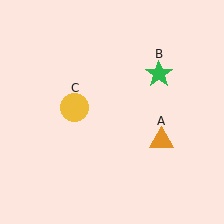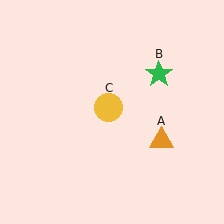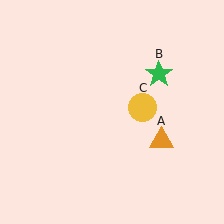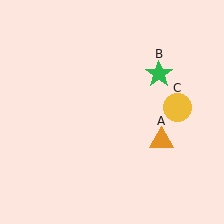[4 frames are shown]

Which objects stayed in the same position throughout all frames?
Orange triangle (object A) and green star (object B) remained stationary.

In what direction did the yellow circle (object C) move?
The yellow circle (object C) moved right.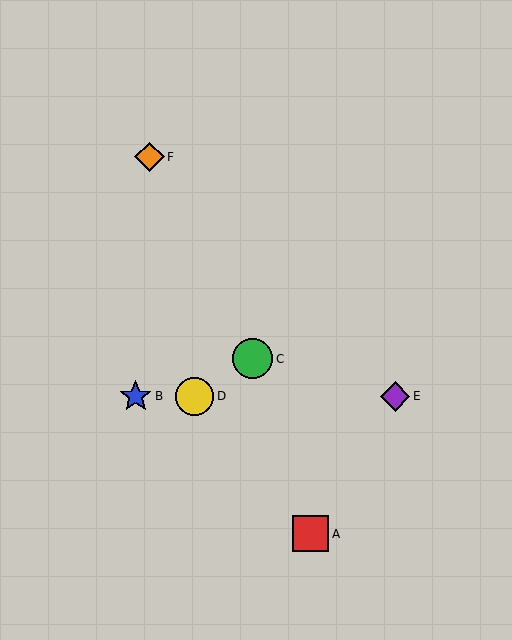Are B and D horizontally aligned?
Yes, both are at y≈396.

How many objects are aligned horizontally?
3 objects (B, D, E) are aligned horizontally.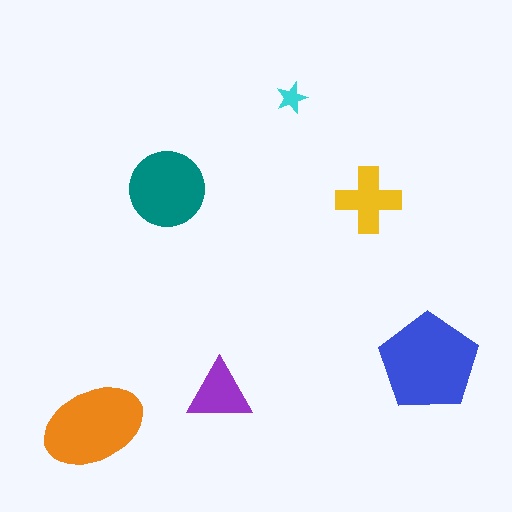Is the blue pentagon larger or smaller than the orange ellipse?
Larger.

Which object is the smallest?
The cyan star.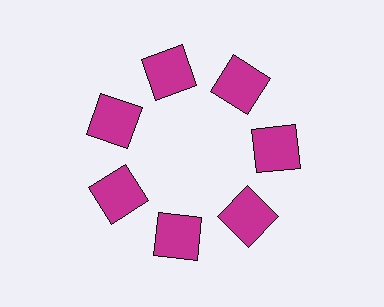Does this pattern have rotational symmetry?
Yes, this pattern has 7-fold rotational symmetry. It looks the same after rotating 51 degrees around the center.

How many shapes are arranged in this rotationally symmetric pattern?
There are 7 shapes, arranged in 7 groups of 1.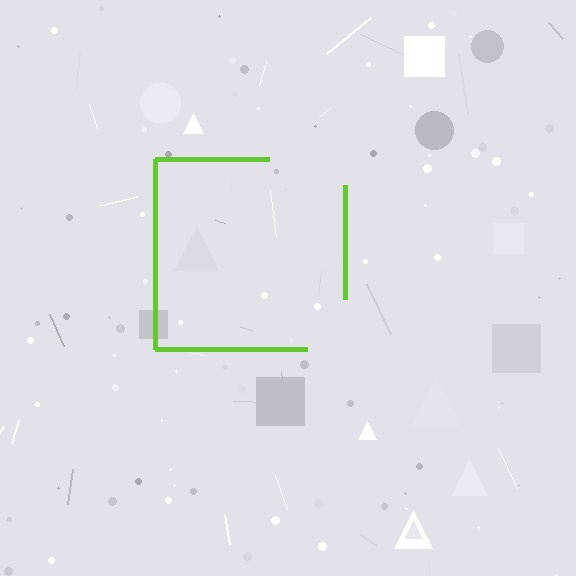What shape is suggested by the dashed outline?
The dashed outline suggests a square.